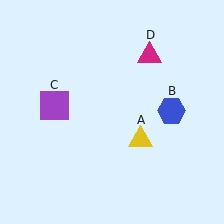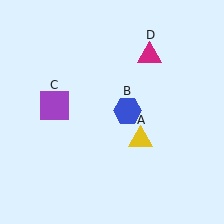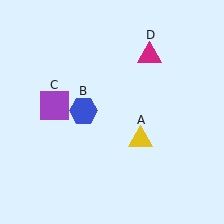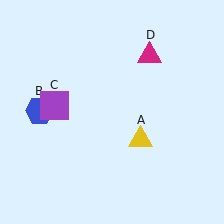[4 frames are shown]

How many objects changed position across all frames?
1 object changed position: blue hexagon (object B).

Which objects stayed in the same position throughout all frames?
Yellow triangle (object A) and purple square (object C) and magenta triangle (object D) remained stationary.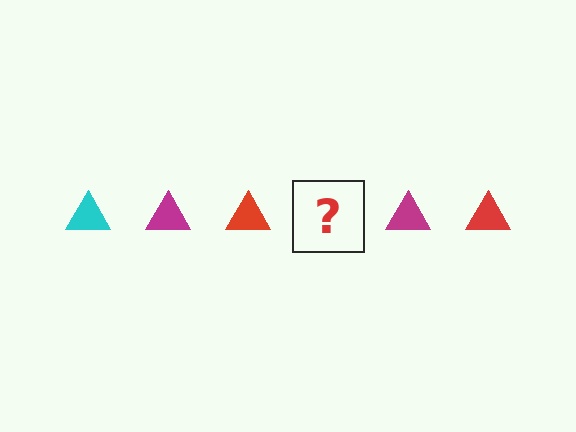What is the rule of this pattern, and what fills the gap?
The rule is that the pattern cycles through cyan, magenta, red triangles. The gap should be filled with a cyan triangle.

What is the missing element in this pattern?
The missing element is a cyan triangle.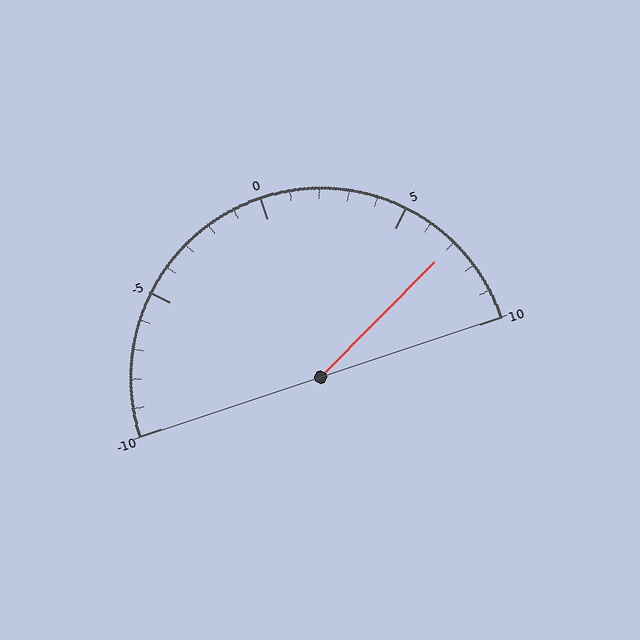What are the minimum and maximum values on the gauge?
The gauge ranges from -10 to 10.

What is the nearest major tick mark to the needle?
The nearest major tick mark is 5.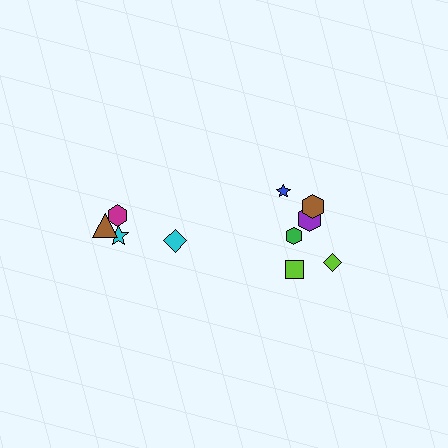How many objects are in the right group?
There are 6 objects.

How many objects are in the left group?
There are 4 objects.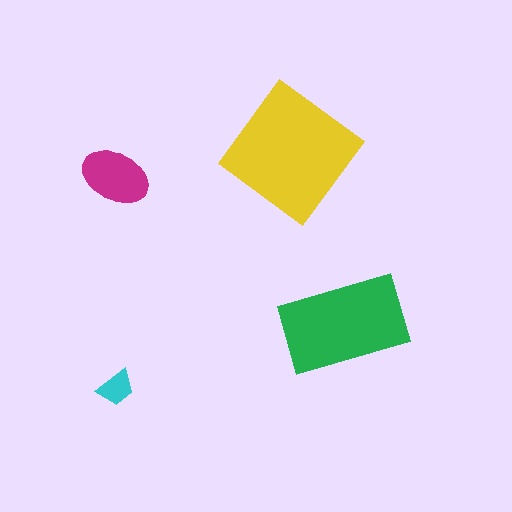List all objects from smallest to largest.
The cyan trapezoid, the magenta ellipse, the green rectangle, the yellow diamond.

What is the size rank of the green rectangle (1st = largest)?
2nd.